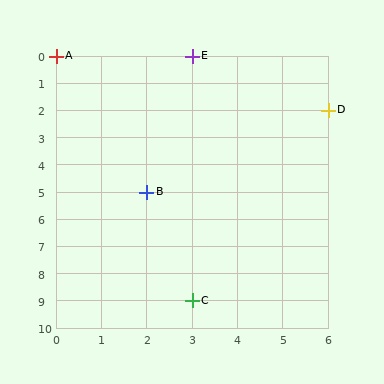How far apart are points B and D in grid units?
Points B and D are 4 columns and 3 rows apart (about 5.0 grid units diagonally).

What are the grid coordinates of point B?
Point B is at grid coordinates (2, 5).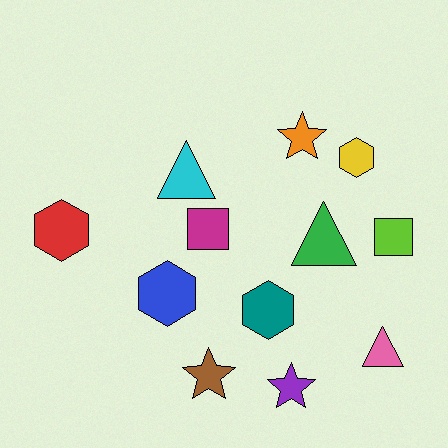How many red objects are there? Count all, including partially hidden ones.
There is 1 red object.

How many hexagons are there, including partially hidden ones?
There are 4 hexagons.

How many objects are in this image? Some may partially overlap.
There are 12 objects.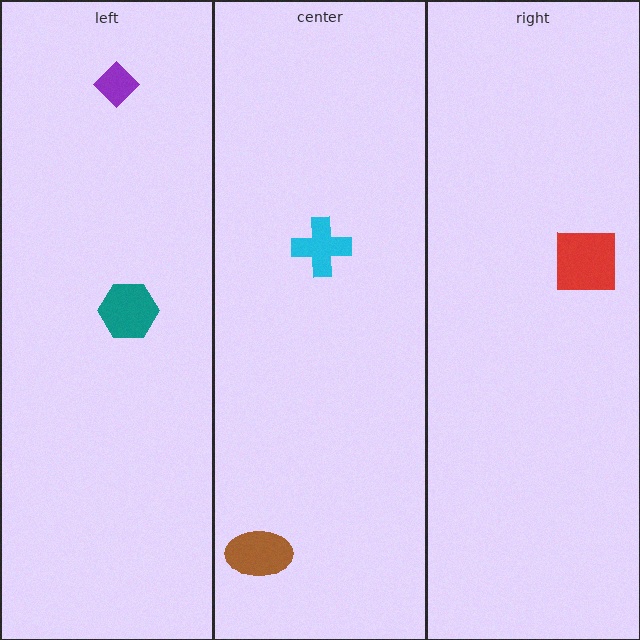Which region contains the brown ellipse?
The center region.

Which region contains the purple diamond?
The left region.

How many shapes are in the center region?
2.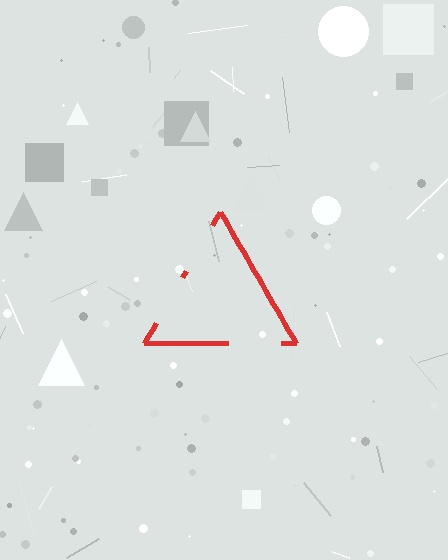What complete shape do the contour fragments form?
The contour fragments form a triangle.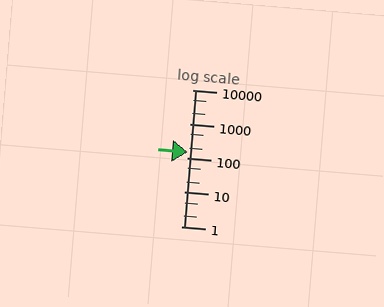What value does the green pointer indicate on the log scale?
The pointer indicates approximately 150.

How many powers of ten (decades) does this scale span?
The scale spans 4 decades, from 1 to 10000.